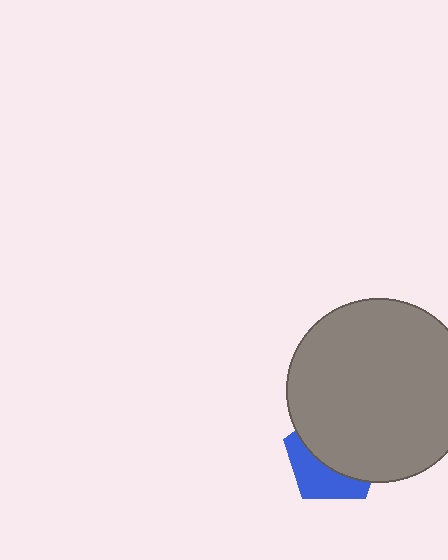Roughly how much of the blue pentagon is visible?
A small part of it is visible (roughly 39%).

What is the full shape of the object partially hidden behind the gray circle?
The partially hidden object is a blue pentagon.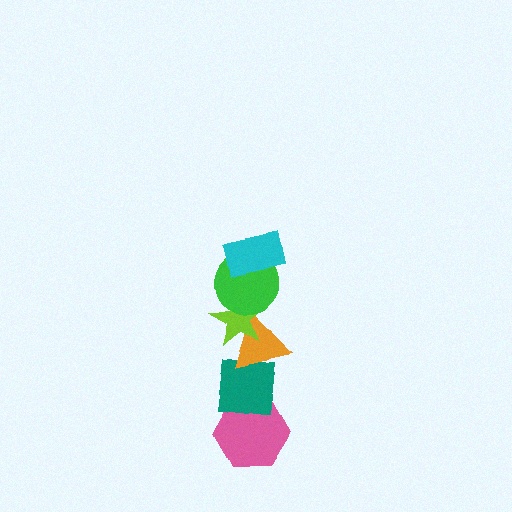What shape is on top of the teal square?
The orange triangle is on top of the teal square.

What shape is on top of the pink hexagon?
The teal square is on top of the pink hexagon.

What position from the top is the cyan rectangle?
The cyan rectangle is 1st from the top.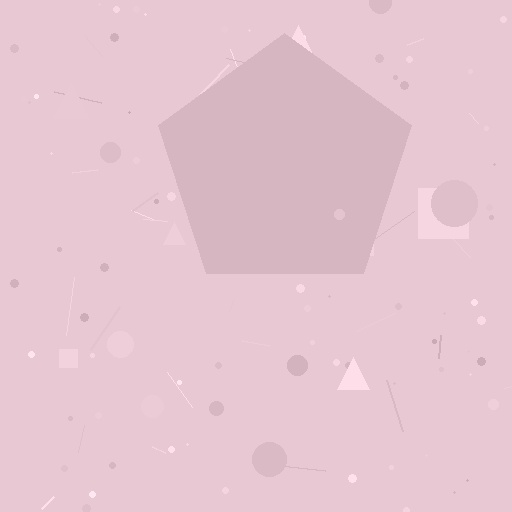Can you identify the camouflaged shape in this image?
The camouflaged shape is a pentagon.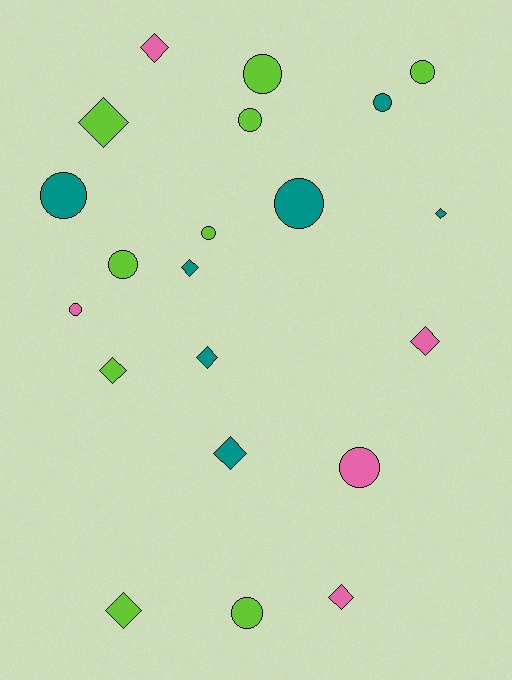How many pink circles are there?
There are 2 pink circles.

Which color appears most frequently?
Lime, with 9 objects.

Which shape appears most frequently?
Circle, with 11 objects.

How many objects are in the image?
There are 21 objects.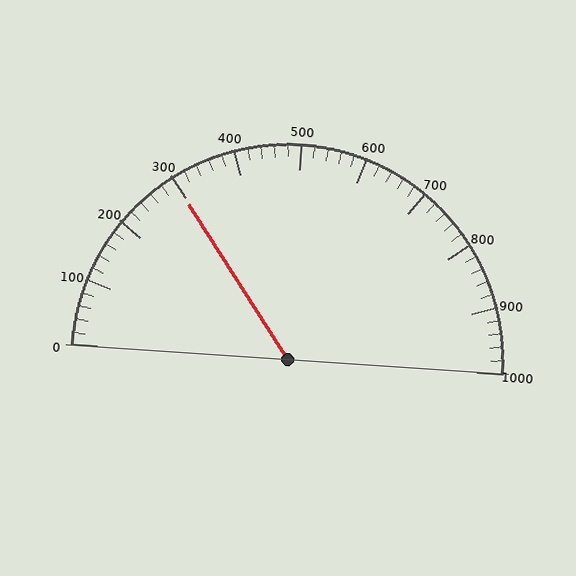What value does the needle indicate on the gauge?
The needle indicates approximately 300.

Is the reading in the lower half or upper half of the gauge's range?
The reading is in the lower half of the range (0 to 1000).